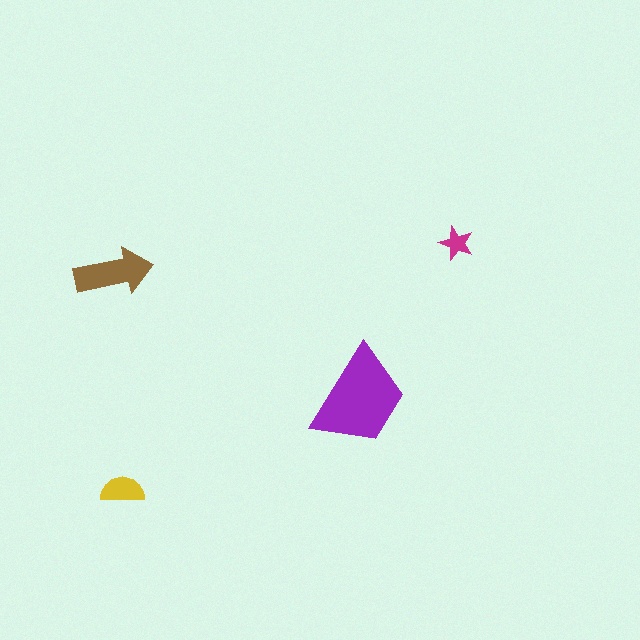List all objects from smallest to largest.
The magenta star, the yellow semicircle, the brown arrow, the purple trapezoid.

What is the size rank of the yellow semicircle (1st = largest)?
3rd.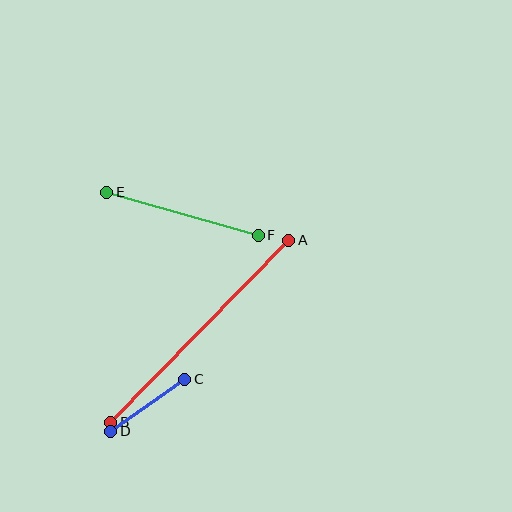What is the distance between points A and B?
The distance is approximately 255 pixels.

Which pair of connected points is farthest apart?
Points A and B are farthest apart.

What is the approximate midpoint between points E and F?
The midpoint is at approximately (183, 214) pixels.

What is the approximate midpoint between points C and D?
The midpoint is at approximately (148, 405) pixels.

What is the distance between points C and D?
The distance is approximately 91 pixels.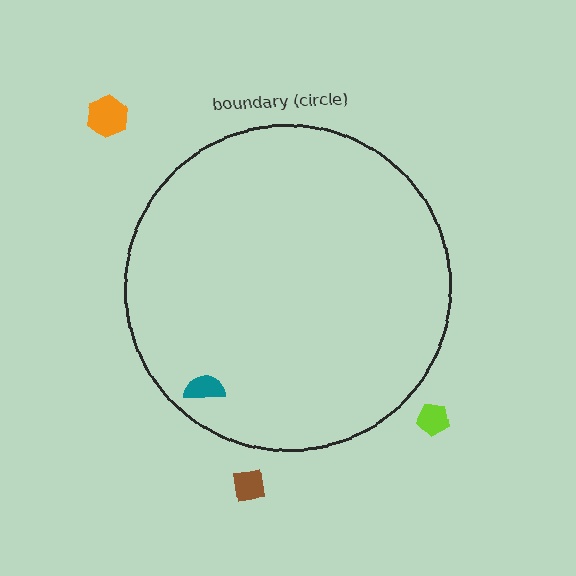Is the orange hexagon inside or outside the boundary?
Outside.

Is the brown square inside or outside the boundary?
Outside.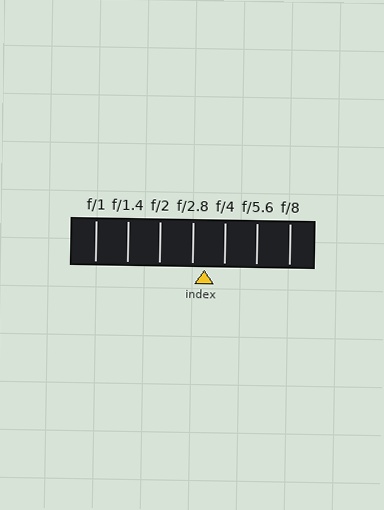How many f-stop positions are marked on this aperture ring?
There are 7 f-stop positions marked.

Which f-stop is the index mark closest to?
The index mark is closest to f/2.8.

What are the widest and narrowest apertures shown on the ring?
The widest aperture shown is f/1 and the narrowest is f/8.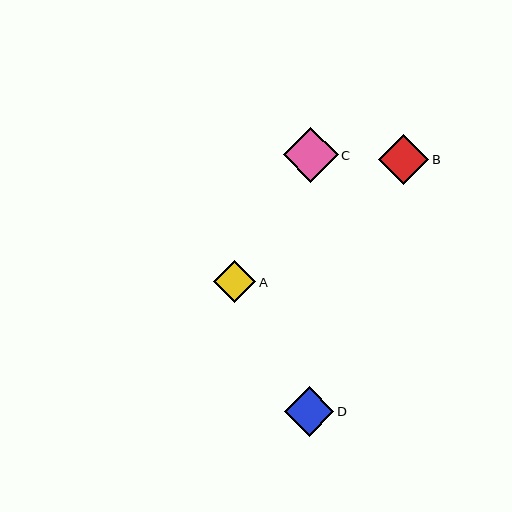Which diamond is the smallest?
Diamond A is the smallest with a size of approximately 42 pixels.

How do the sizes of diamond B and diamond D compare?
Diamond B and diamond D are approximately the same size.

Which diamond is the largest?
Diamond C is the largest with a size of approximately 55 pixels.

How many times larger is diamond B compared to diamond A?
Diamond B is approximately 1.2 times the size of diamond A.